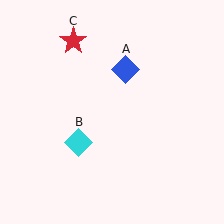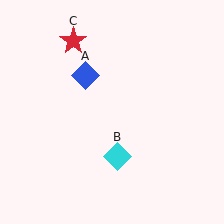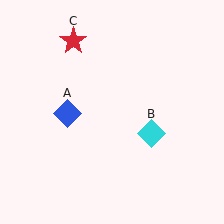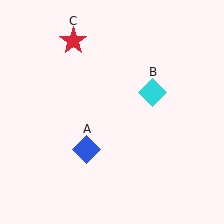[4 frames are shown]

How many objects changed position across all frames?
2 objects changed position: blue diamond (object A), cyan diamond (object B).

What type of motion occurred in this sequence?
The blue diamond (object A), cyan diamond (object B) rotated counterclockwise around the center of the scene.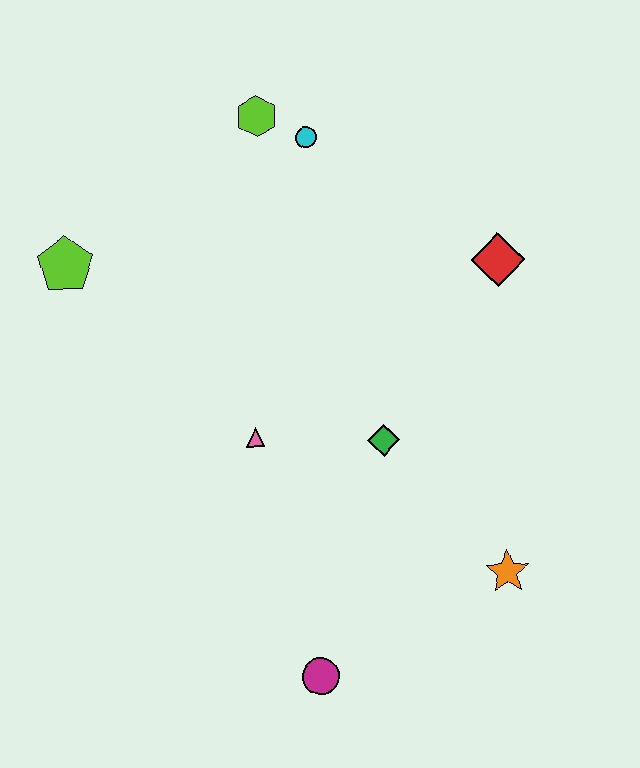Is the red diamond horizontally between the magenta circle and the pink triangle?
No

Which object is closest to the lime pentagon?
The lime hexagon is closest to the lime pentagon.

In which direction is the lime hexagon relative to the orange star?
The lime hexagon is above the orange star.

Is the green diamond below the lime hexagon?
Yes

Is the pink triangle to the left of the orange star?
Yes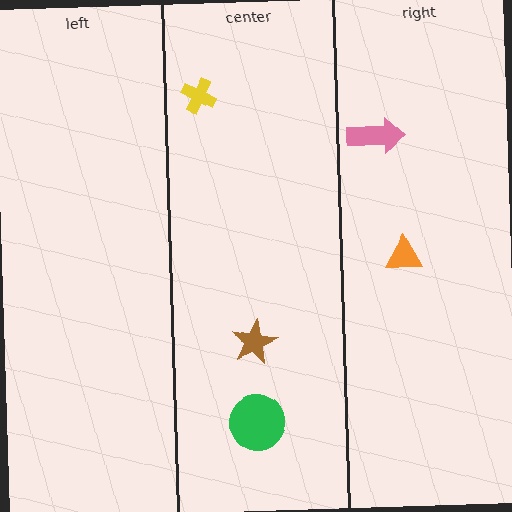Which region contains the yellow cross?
The center region.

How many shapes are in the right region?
2.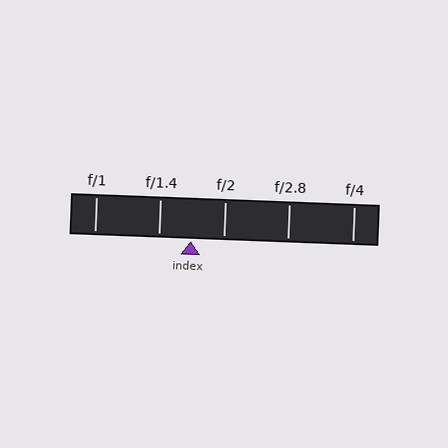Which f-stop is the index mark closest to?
The index mark is closest to f/2.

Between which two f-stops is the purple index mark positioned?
The index mark is between f/1.4 and f/2.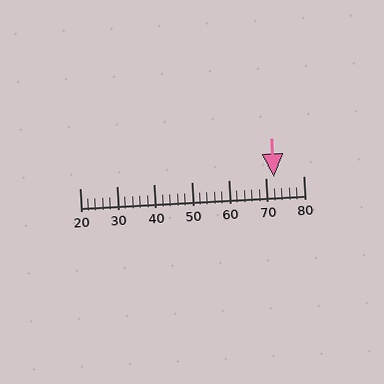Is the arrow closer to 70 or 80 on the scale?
The arrow is closer to 70.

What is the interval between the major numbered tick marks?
The major tick marks are spaced 10 units apart.